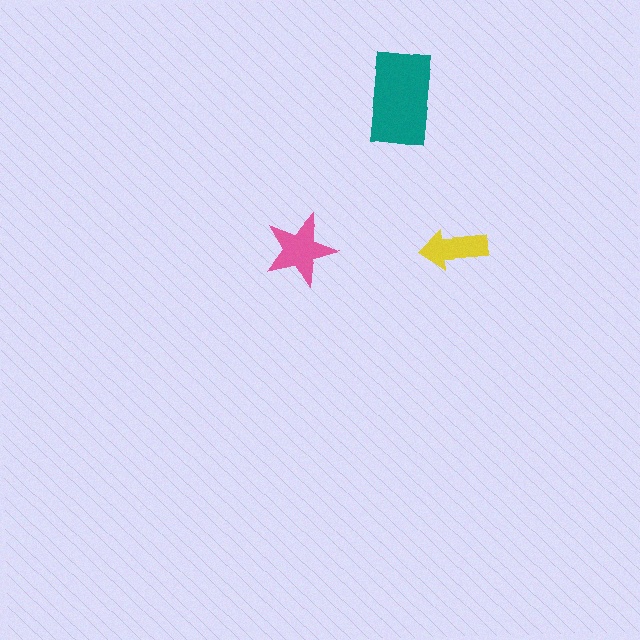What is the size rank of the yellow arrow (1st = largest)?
3rd.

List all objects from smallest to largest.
The yellow arrow, the pink star, the teal rectangle.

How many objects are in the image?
There are 3 objects in the image.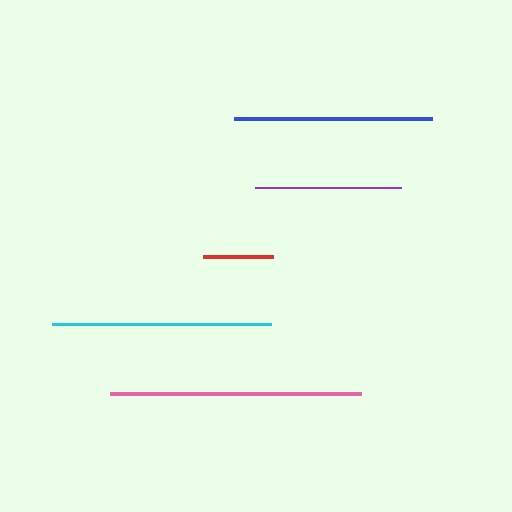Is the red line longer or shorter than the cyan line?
The cyan line is longer than the red line.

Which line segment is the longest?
The pink line is the longest at approximately 252 pixels.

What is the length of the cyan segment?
The cyan segment is approximately 219 pixels long.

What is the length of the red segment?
The red segment is approximately 70 pixels long.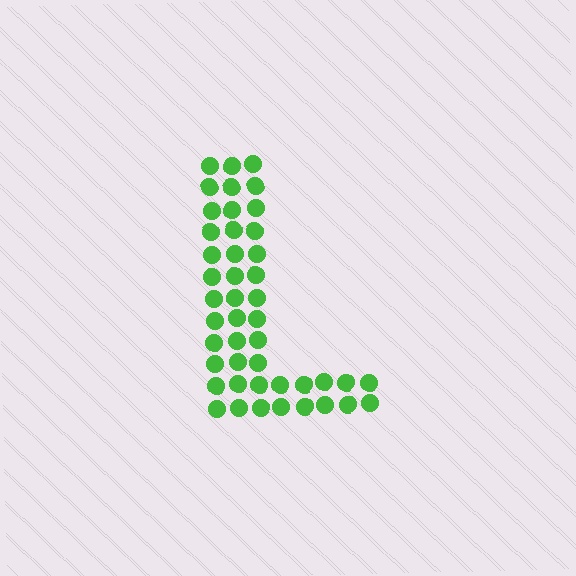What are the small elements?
The small elements are circles.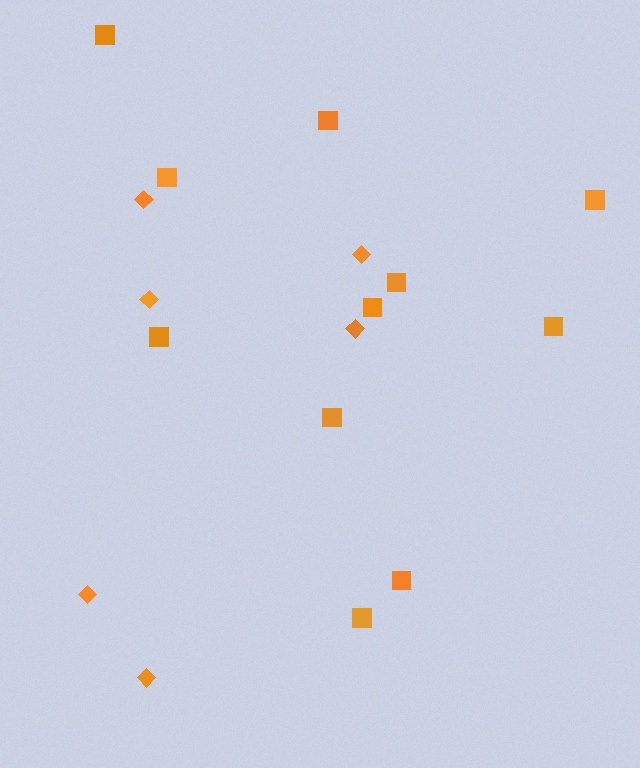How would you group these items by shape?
There are 2 groups: one group of squares (11) and one group of diamonds (6).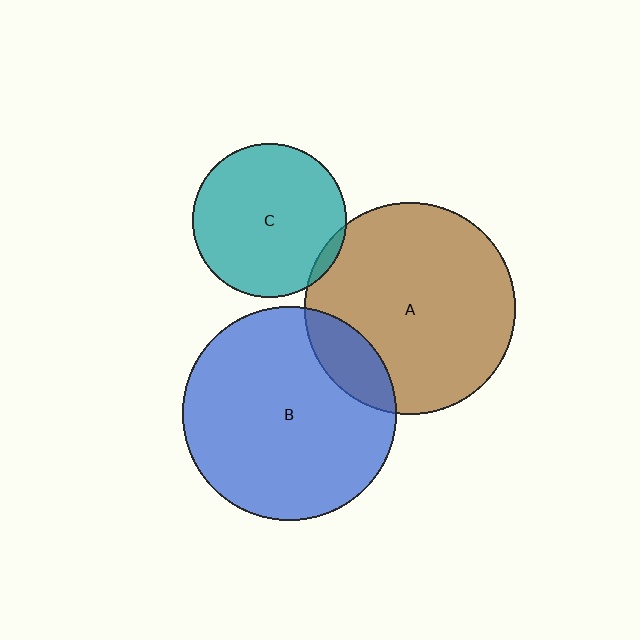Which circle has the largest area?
Circle B (blue).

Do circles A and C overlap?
Yes.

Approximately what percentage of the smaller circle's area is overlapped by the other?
Approximately 5%.